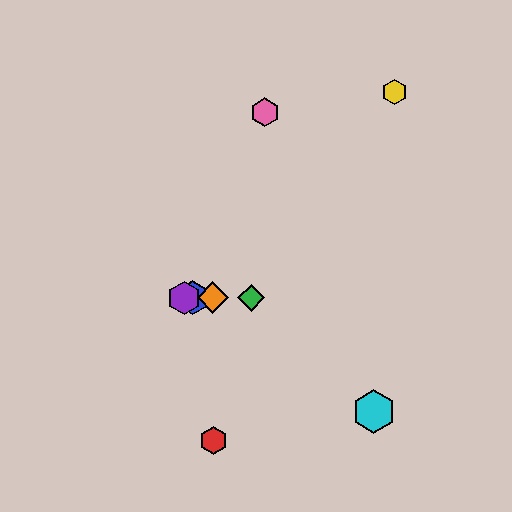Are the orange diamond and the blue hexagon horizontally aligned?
Yes, both are at y≈298.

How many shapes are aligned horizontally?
4 shapes (the blue hexagon, the green diamond, the purple hexagon, the orange diamond) are aligned horizontally.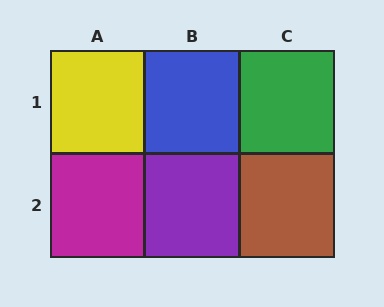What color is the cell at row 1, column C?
Green.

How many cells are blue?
1 cell is blue.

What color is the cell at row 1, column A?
Yellow.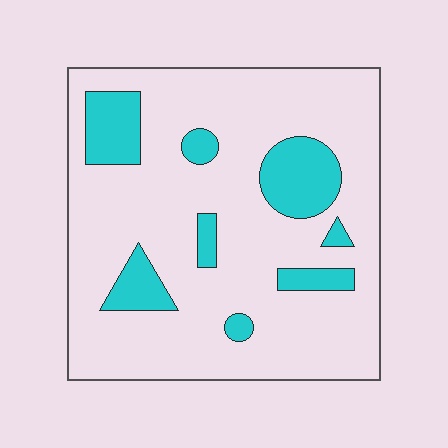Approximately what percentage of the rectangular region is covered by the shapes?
Approximately 20%.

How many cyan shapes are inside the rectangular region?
8.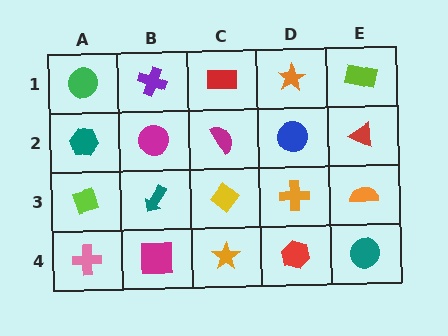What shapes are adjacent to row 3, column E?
A red triangle (row 2, column E), a teal circle (row 4, column E), an orange cross (row 3, column D).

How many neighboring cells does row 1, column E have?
2.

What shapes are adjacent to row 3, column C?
A magenta semicircle (row 2, column C), an orange star (row 4, column C), a teal arrow (row 3, column B), an orange cross (row 3, column D).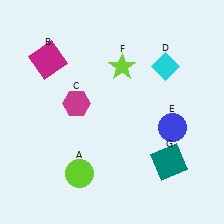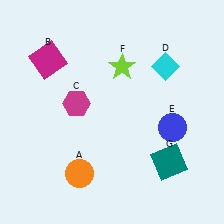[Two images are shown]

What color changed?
The circle (A) changed from lime in Image 1 to orange in Image 2.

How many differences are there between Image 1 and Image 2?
There is 1 difference between the two images.